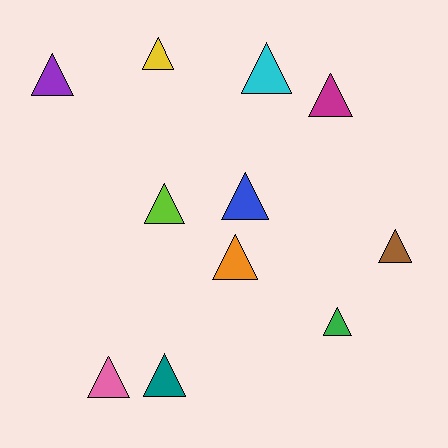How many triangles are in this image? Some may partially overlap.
There are 11 triangles.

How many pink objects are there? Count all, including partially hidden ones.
There is 1 pink object.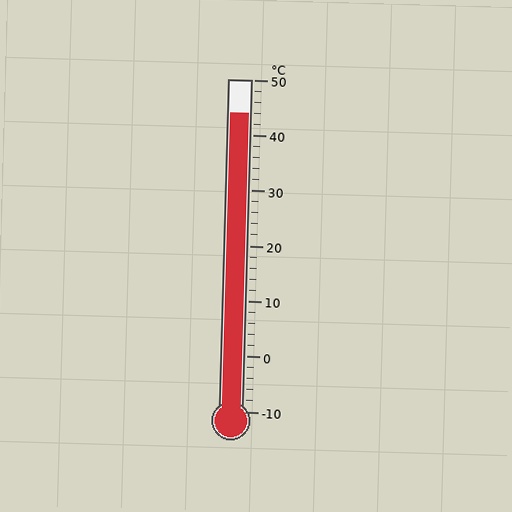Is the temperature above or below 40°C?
The temperature is above 40°C.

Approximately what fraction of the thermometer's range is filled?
The thermometer is filled to approximately 90% of its range.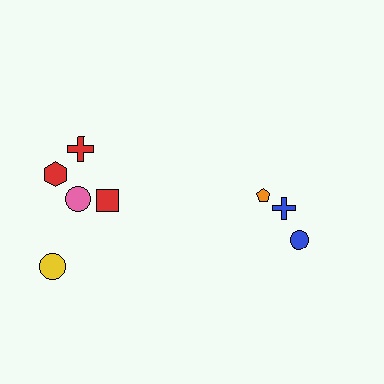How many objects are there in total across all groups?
There are 8 objects.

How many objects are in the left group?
There are 5 objects.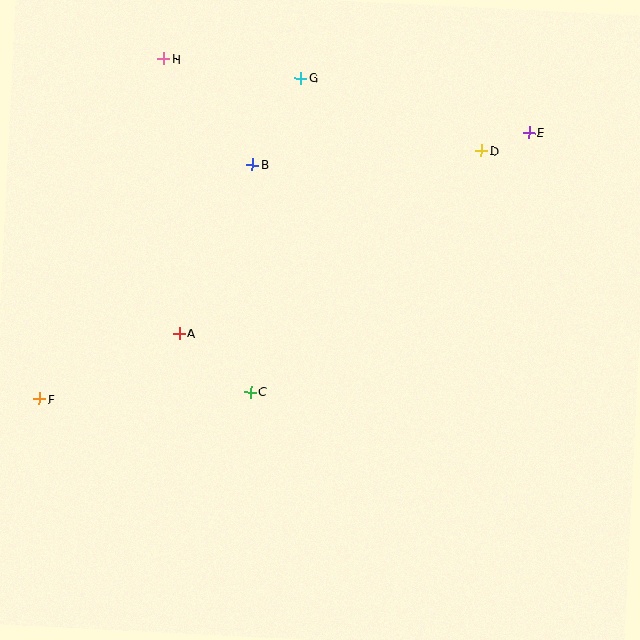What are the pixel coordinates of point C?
Point C is at (250, 392).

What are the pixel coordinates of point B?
Point B is at (252, 165).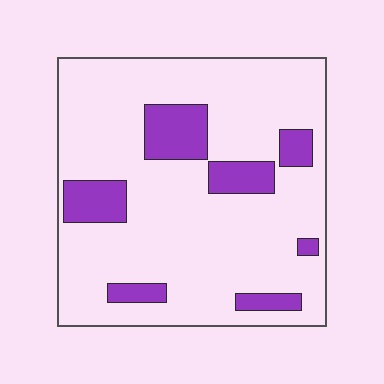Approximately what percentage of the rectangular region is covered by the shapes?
Approximately 15%.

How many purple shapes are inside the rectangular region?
7.